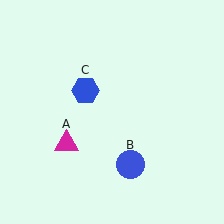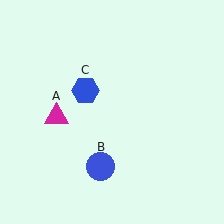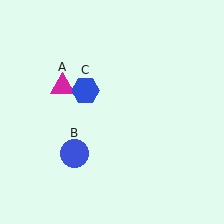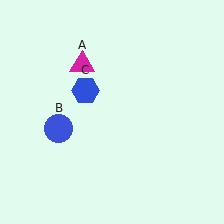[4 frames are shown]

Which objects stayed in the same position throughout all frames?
Blue hexagon (object C) remained stationary.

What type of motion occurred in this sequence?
The magenta triangle (object A), blue circle (object B) rotated clockwise around the center of the scene.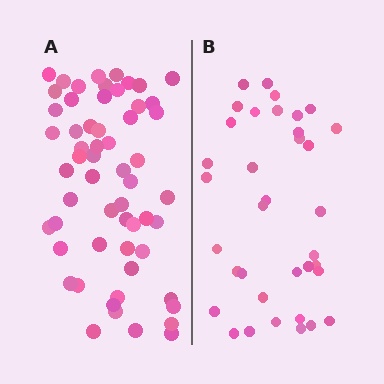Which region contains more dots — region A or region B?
Region A (the left region) has more dots.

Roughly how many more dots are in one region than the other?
Region A has approximately 20 more dots than region B.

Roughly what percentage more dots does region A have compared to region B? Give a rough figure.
About 60% more.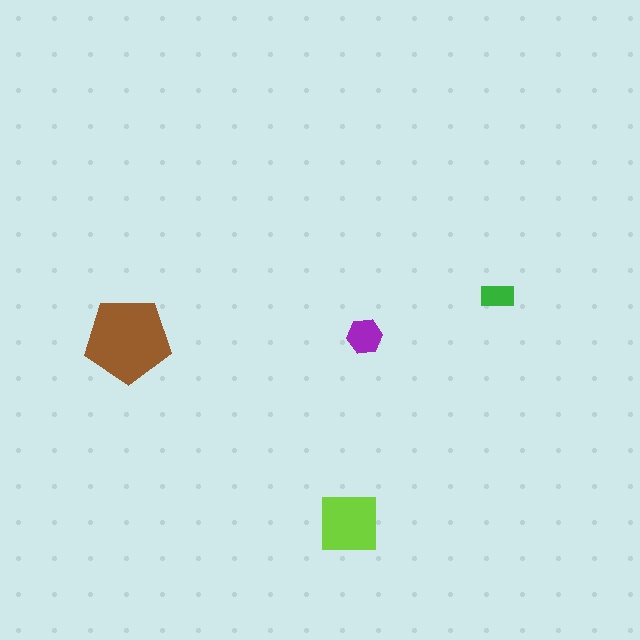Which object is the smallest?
The green rectangle.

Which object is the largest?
The brown pentagon.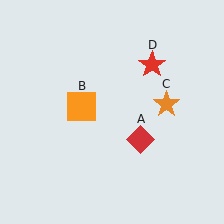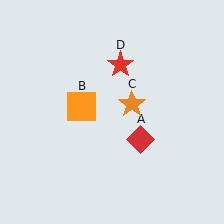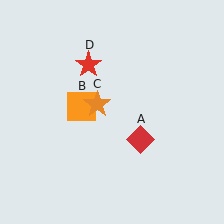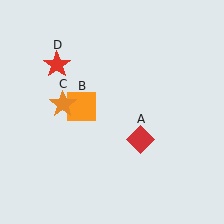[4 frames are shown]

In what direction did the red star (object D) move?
The red star (object D) moved left.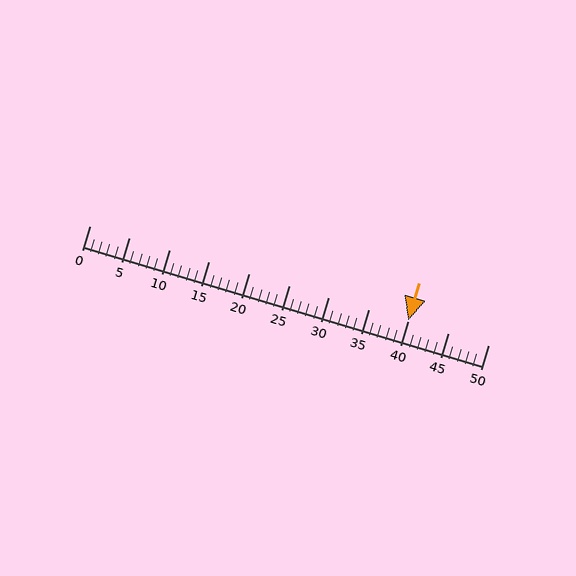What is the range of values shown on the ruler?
The ruler shows values from 0 to 50.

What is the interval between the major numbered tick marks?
The major tick marks are spaced 5 units apart.